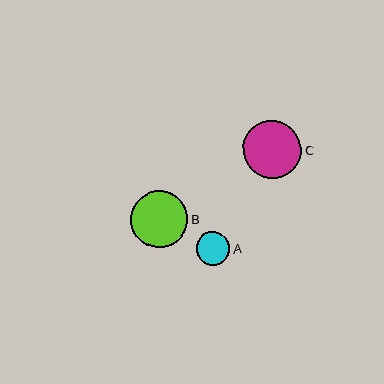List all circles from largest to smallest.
From largest to smallest: C, B, A.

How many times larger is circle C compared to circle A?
Circle C is approximately 1.7 times the size of circle A.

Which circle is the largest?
Circle C is the largest with a size of approximately 58 pixels.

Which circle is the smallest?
Circle A is the smallest with a size of approximately 33 pixels.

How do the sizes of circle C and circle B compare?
Circle C and circle B are approximately the same size.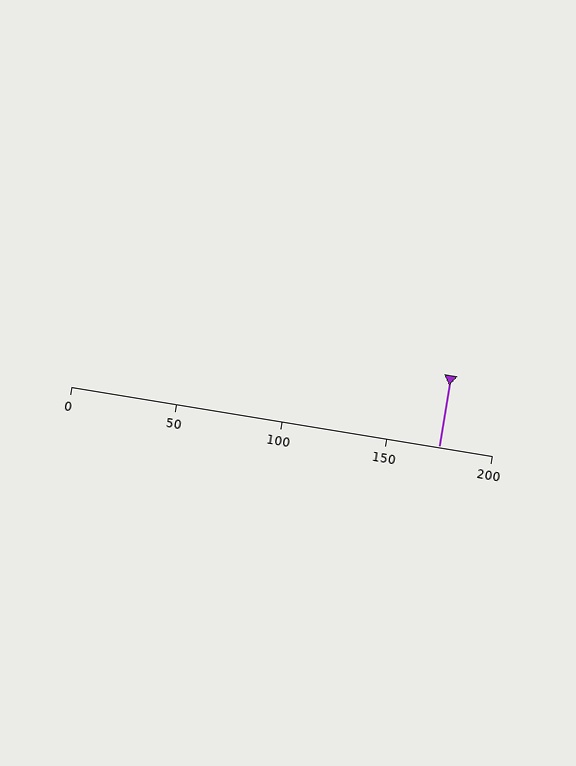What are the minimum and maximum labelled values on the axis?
The axis runs from 0 to 200.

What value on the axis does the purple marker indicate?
The marker indicates approximately 175.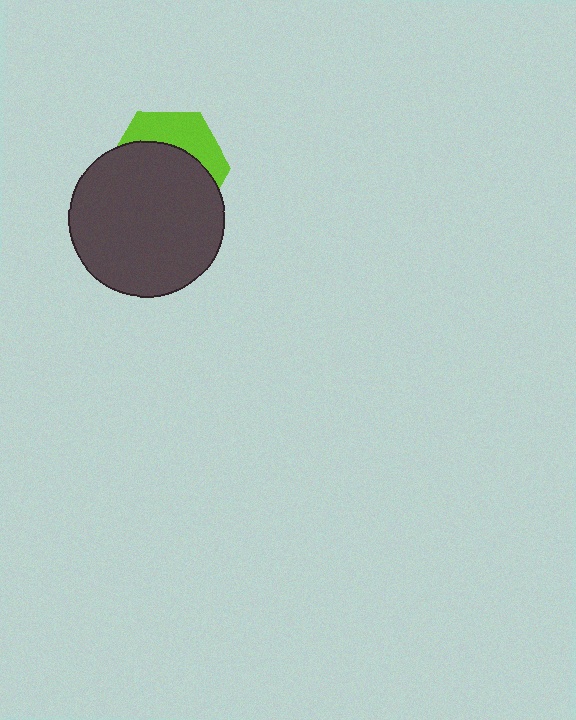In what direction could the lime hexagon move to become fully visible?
The lime hexagon could move up. That would shift it out from behind the dark gray circle entirely.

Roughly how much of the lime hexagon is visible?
A small part of it is visible (roughly 34%).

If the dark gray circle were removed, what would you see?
You would see the complete lime hexagon.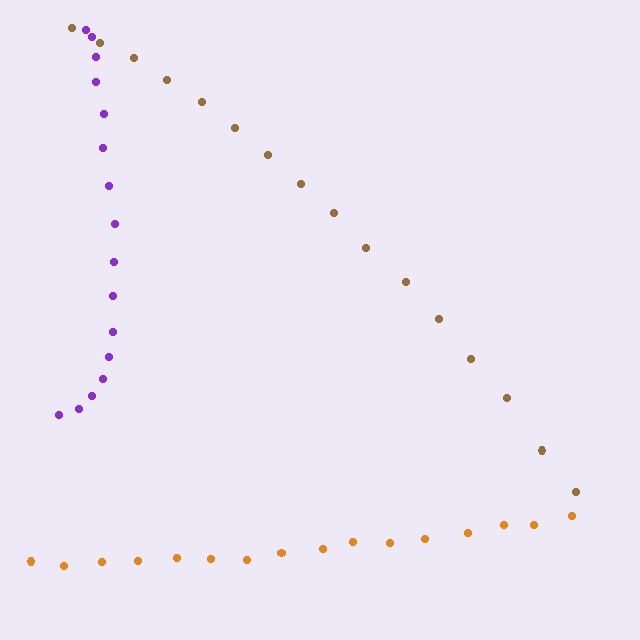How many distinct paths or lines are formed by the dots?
There are 3 distinct paths.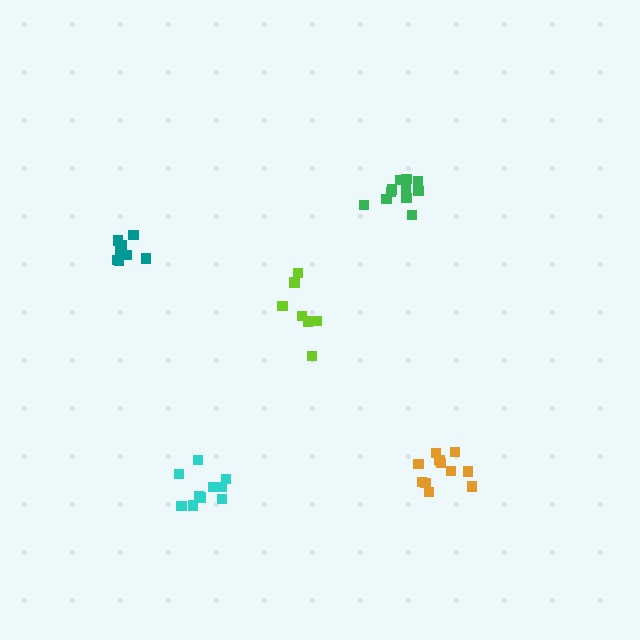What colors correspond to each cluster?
The clusters are colored: green, cyan, orange, teal, lime.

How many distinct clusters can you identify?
There are 5 distinct clusters.